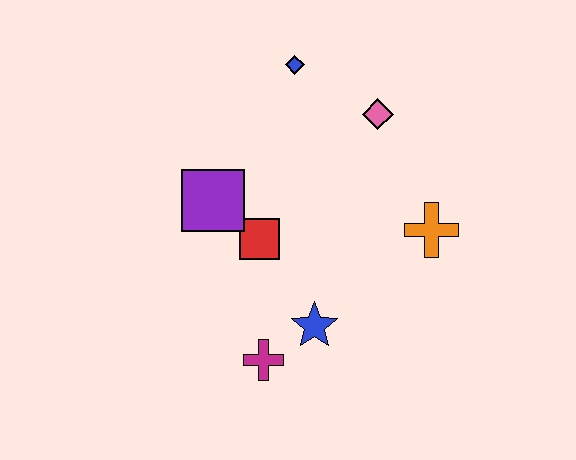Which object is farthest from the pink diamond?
The magenta cross is farthest from the pink diamond.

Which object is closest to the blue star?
The magenta cross is closest to the blue star.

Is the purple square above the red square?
Yes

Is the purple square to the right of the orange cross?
No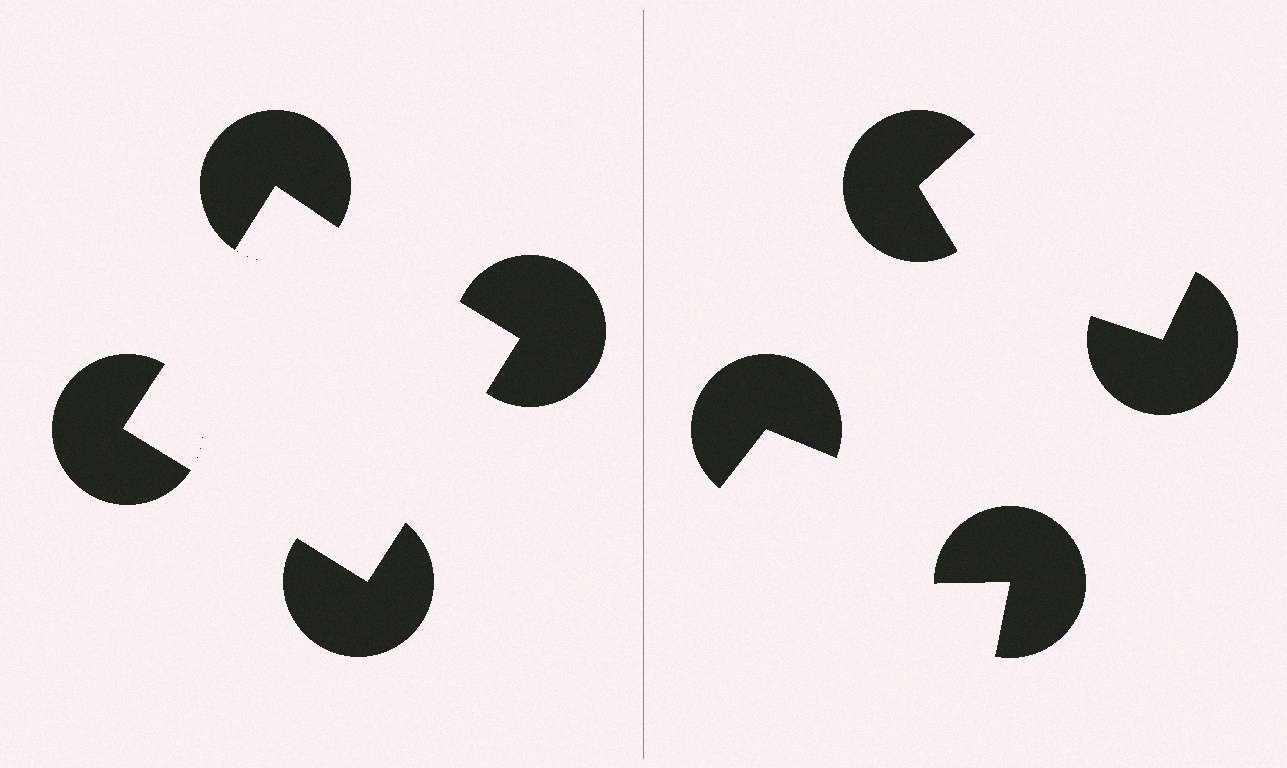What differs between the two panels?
The pac-man discs are positioned identically on both sides; only the wedge orientations differ. On the left they align to a square; on the right they are misaligned.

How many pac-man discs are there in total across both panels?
8 — 4 on each side.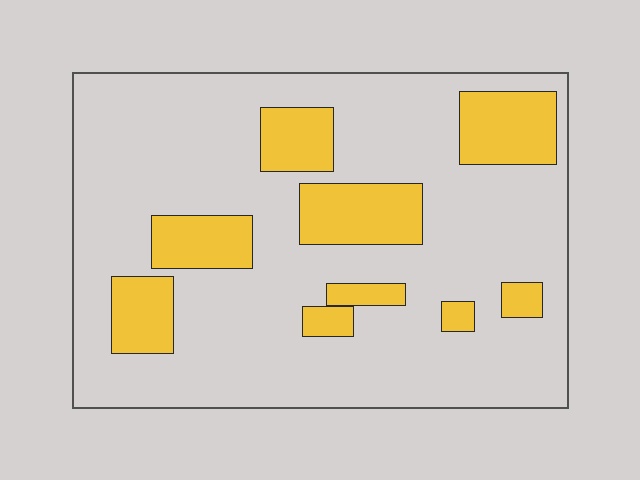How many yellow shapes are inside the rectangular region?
9.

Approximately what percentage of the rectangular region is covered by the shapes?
Approximately 20%.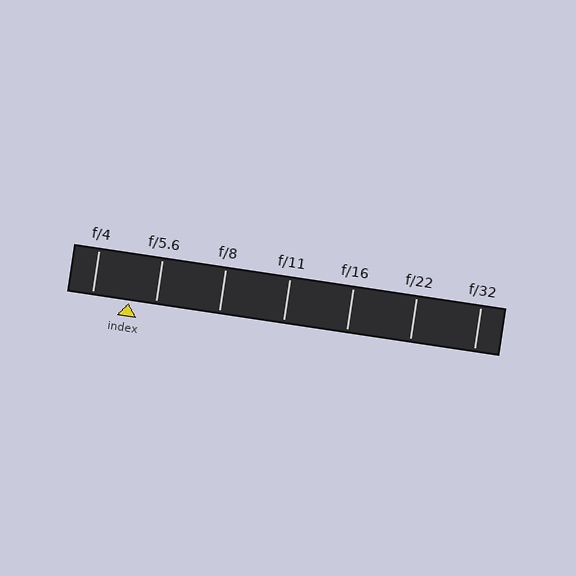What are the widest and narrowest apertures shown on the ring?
The widest aperture shown is f/4 and the narrowest is f/32.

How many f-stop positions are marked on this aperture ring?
There are 7 f-stop positions marked.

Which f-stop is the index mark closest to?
The index mark is closest to f/5.6.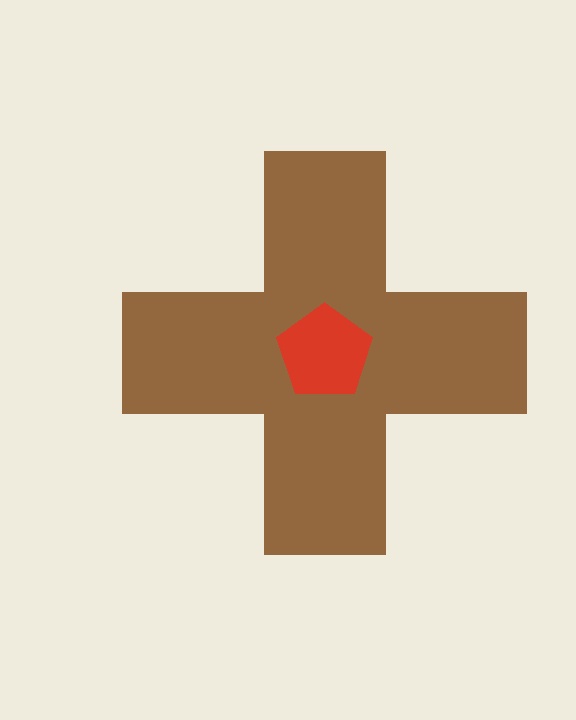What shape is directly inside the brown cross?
The red pentagon.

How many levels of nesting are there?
2.